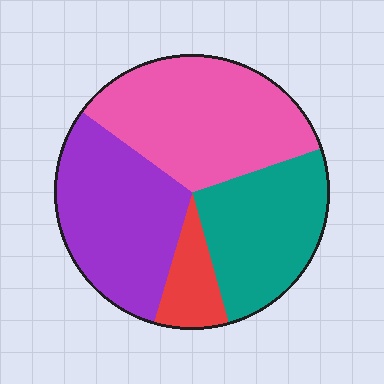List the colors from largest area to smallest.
From largest to smallest: pink, purple, teal, red.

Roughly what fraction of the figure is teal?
Teal covers around 25% of the figure.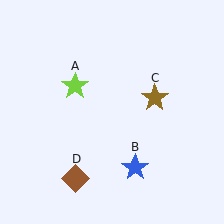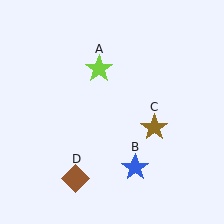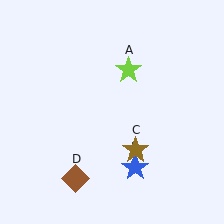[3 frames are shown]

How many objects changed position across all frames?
2 objects changed position: lime star (object A), brown star (object C).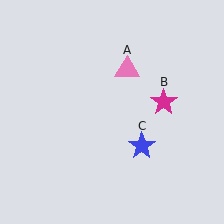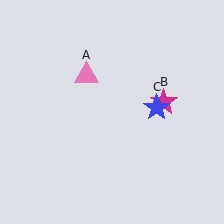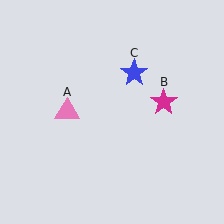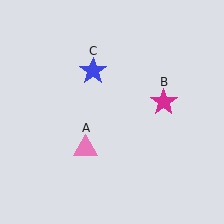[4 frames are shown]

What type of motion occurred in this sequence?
The pink triangle (object A), blue star (object C) rotated counterclockwise around the center of the scene.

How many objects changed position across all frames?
2 objects changed position: pink triangle (object A), blue star (object C).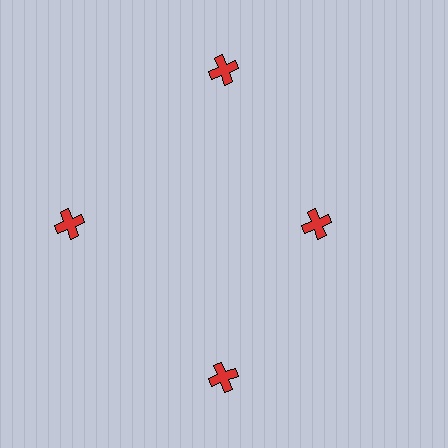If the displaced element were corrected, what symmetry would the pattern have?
It would have 4-fold rotational symmetry — the pattern would map onto itself every 90 degrees.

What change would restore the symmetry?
The symmetry would be restored by moving it outward, back onto the ring so that all 4 crosses sit at equal angles and equal distance from the center.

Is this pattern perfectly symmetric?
No. The 4 red crosses are arranged in a ring, but one element near the 3 o'clock position is pulled inward toward the center, breaking the 4-fold rotational symmetry.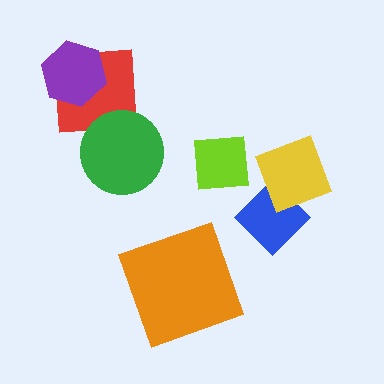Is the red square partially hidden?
Yes, it is partially covered by another shape.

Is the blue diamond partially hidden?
Yes, it is partially covered by another shape.